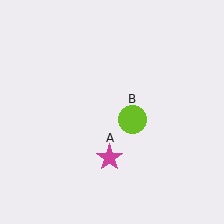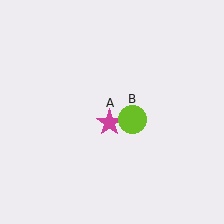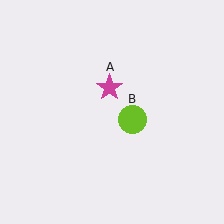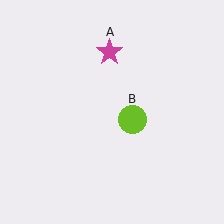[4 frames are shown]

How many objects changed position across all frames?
1 object changed position: magenta star (object A).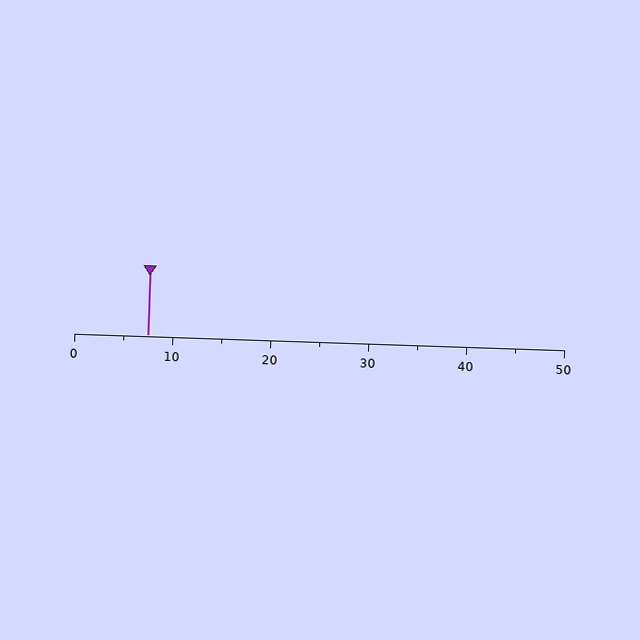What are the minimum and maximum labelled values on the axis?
The axis runs from 0 to 50.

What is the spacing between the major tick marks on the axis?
The major ticks are spaced 10 apart.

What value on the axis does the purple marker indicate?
The marker indicates approximately 7.5.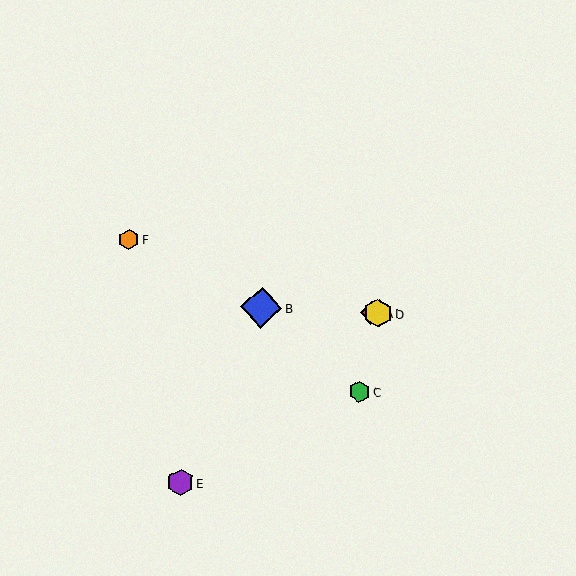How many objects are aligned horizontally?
3 objects (A, B, D) are aligned horizontally.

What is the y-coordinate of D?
Object D is at y≈313.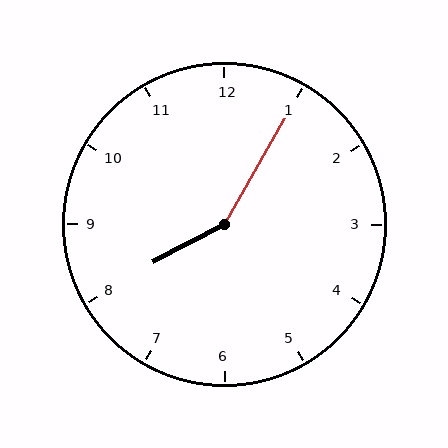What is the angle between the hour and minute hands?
Approximately 148 degrees.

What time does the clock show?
8:05.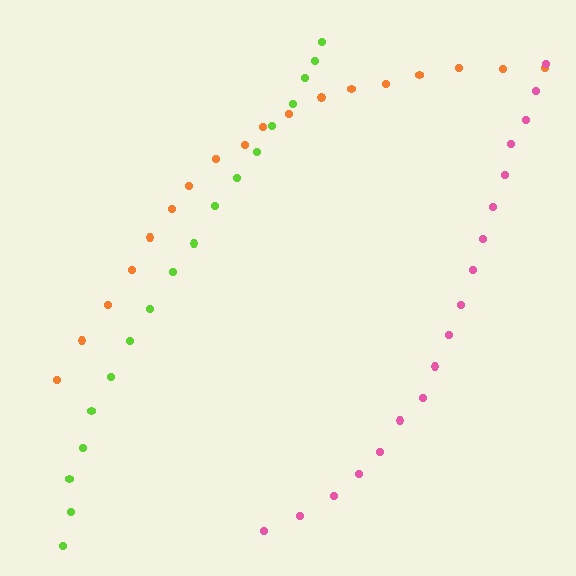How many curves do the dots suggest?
There are 3 distinct paths.